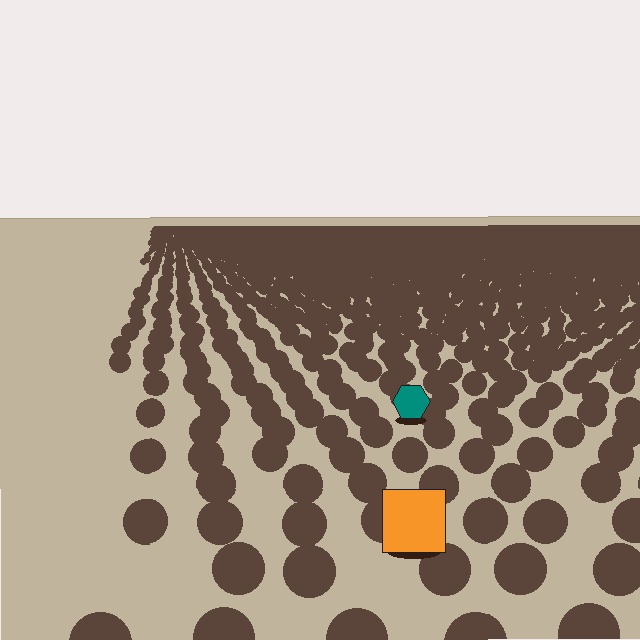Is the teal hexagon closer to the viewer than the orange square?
No. The orange square is closer — you can tell from the texture gradient: the ground texture is coarser near it.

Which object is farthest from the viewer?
The teal hexagon is farthest from the viewer. It appears smaller and the ground texture around it is denser.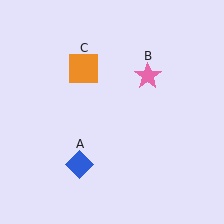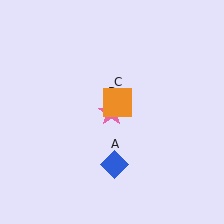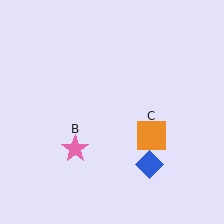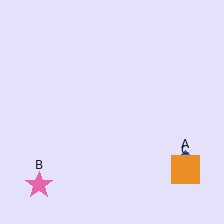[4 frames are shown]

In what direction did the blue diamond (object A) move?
The blue diamond (object A) moved right.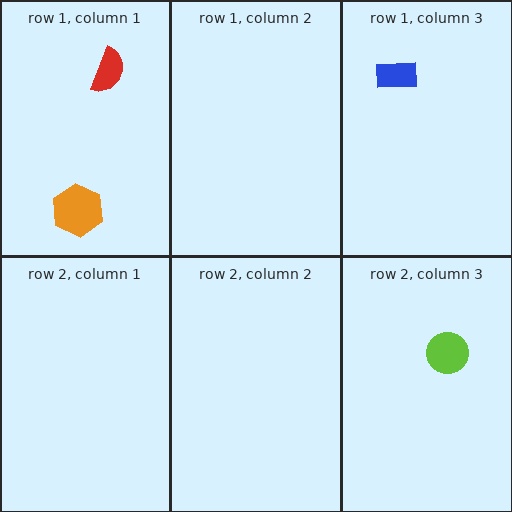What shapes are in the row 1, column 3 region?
The blue rectangle.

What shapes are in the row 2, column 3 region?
The lime circle.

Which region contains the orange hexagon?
The row 1, column 1 region.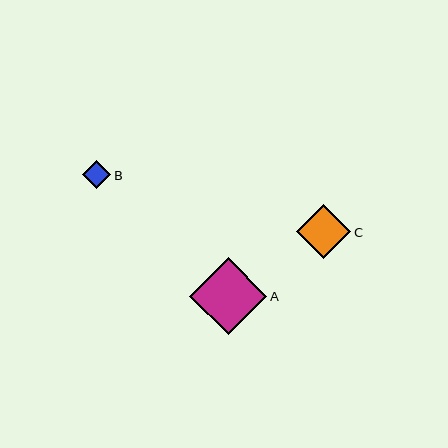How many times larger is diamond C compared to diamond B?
Diamond C is approximately 1.9 times the size of diamond B.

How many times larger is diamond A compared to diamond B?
Diamond A is approximately 2.8 times the size of diamond B.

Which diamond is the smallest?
Diamond B is the smallest with a size of approximately 28 pixels.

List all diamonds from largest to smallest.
From largest to smallest: A, C, B.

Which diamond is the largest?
Diamond A is the largest with a size of approximately 77 pixels.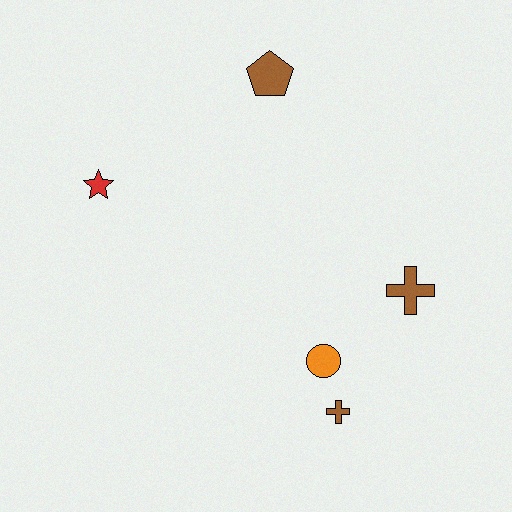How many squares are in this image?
There are no squares.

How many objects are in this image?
There are 5 objects.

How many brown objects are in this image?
There are 3 brown objects.